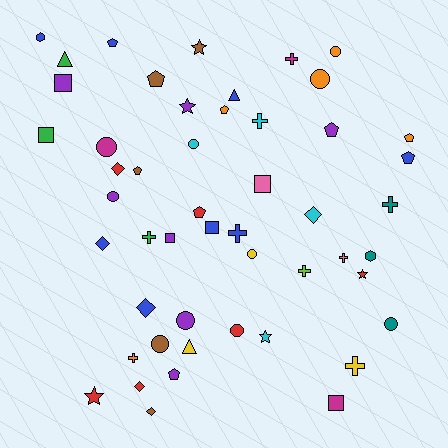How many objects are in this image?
There are 50 objects.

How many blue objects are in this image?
There are 8 blue objects.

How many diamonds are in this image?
There are 6 diamonds.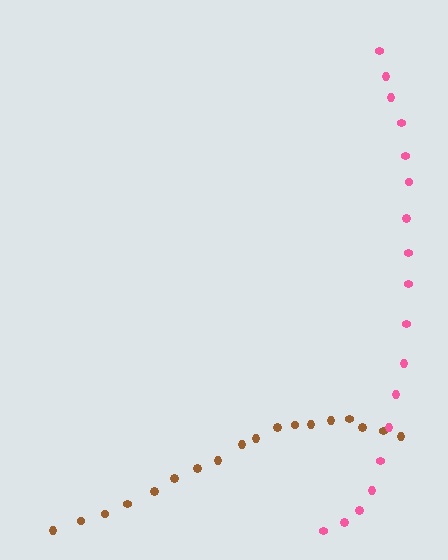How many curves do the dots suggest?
There are 2 distinct paths.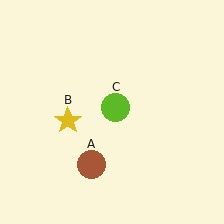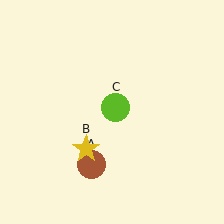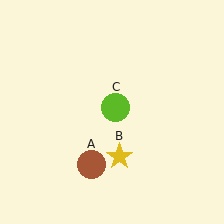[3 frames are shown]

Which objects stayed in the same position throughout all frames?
Brown circle (object A) and lime circle (object C) remained stationary.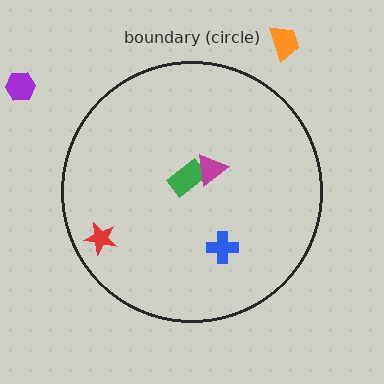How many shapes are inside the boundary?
4 inside, 2 outside.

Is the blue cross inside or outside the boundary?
Inside.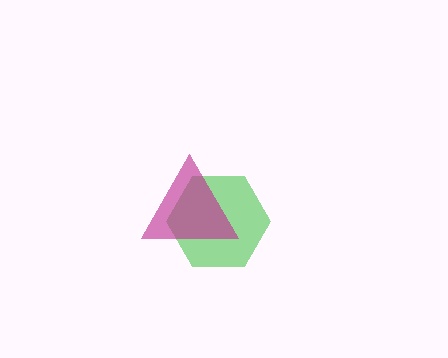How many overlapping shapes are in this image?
There are 2 overlapping shapes in the image.